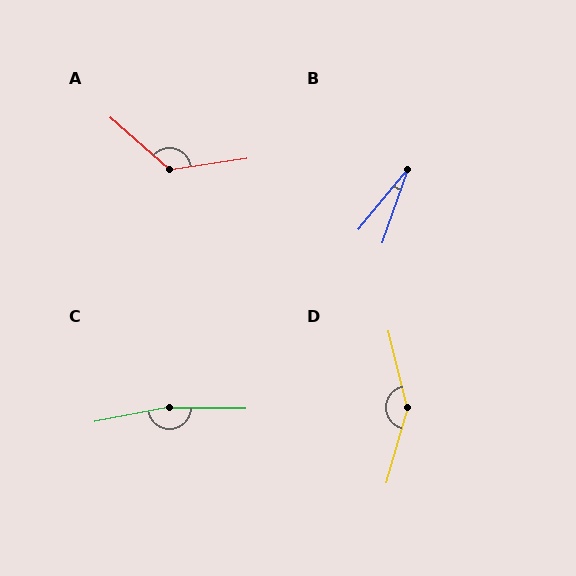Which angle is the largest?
C, at approximately 169 degrees.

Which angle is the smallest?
B, at approximately 20 degrees.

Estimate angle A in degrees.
Approximately 130 degrees.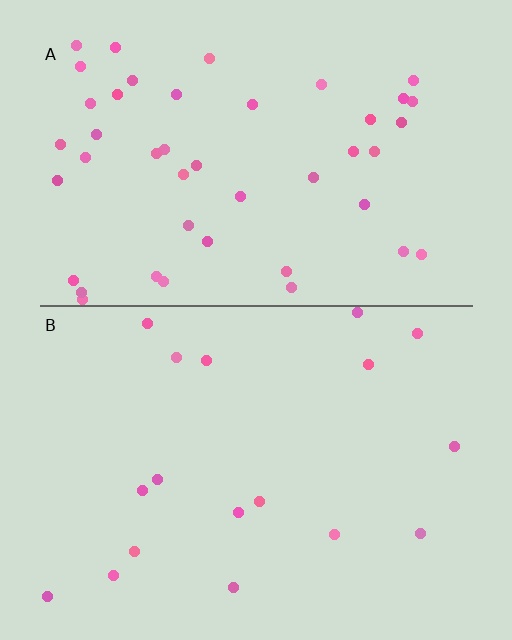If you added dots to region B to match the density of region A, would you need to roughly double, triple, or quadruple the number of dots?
Approximately triple.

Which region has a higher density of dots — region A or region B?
A (the top).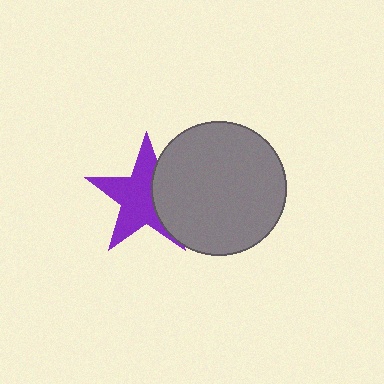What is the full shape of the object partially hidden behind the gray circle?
The partially hidden object is a purple star.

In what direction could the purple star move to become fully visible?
The purple star could move left. That would shift it out from behind the gray circle entirely.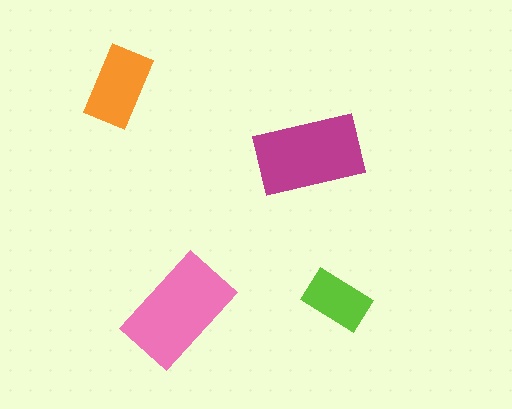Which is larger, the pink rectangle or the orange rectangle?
The pink one.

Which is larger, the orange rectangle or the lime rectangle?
The orange one.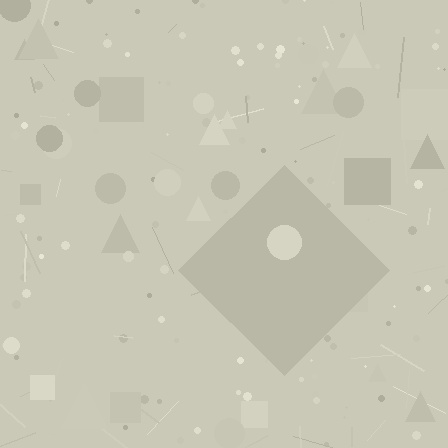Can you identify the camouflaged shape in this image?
The camouflaged shape is a diamond.